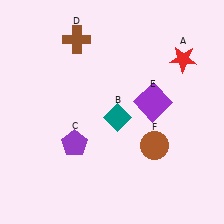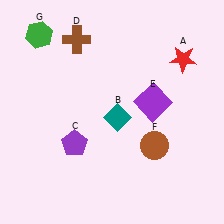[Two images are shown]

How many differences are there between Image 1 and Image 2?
There is 1 difference between the two images.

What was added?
A green hexagon (G) was added in Image 2.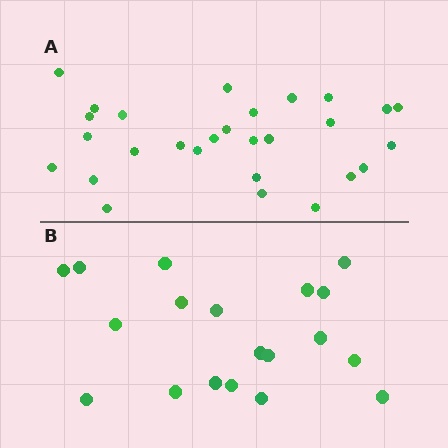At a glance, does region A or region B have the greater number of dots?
Region A (the top region) has more dots.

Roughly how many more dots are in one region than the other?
Region A has roughly 8 or so more dots than region B.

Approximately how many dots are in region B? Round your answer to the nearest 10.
About 20 dots. (The exact count is 19, which rounds to 20.)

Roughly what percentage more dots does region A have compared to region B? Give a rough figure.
About 45% more.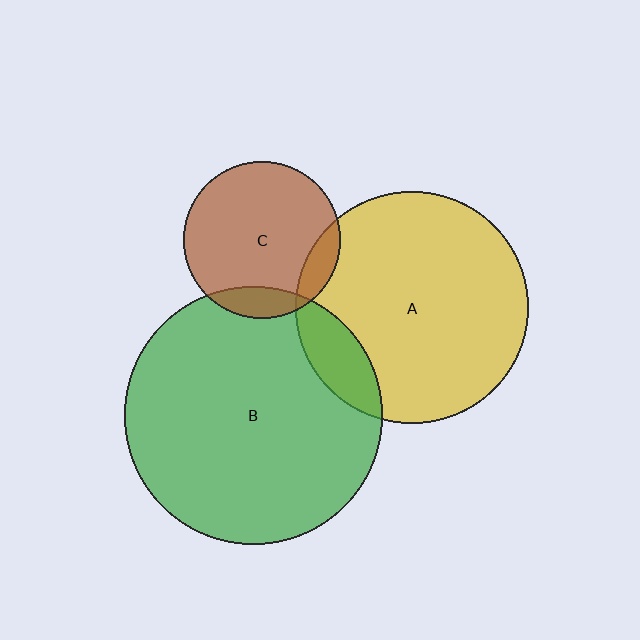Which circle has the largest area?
Circle B (green).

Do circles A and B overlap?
Yes.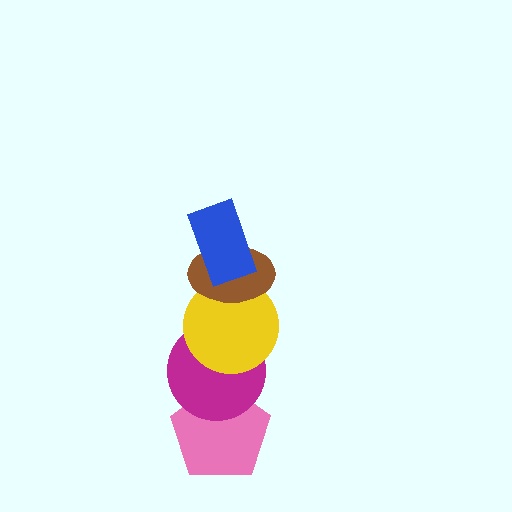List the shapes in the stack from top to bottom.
From top to bottom: the blue rectangle, the brown ellipse, the yellow circle, the magenta circle, the pink pentagon.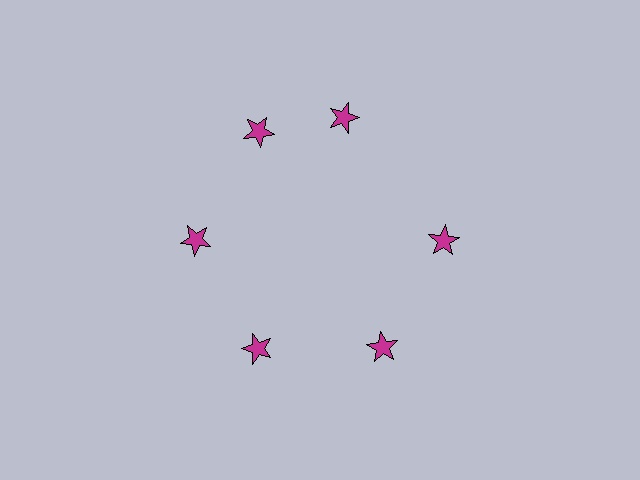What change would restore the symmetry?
The symmetry would be restored by rotating it back into even spacing with its neighbors so that all 6 stars sit at equal angles and equal distance from the center.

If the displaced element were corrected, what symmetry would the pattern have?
It would have 6-fold rotational symmetry — the pattern would map onto itself every 60 degrees.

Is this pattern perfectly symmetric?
No. The 6 magenta stars are arranged in a ring, but one element near the 1 o'clock position is rotated out of alignment along the ring, breaking the 6-fold rotational symmetry.